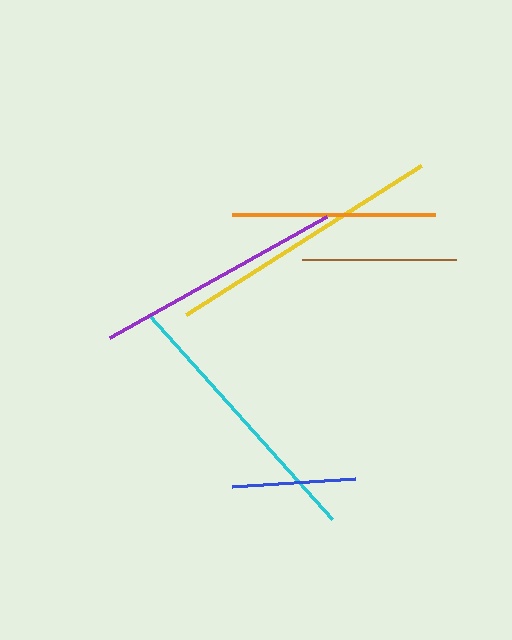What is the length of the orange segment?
The orange segment is approximately 203 pixels long.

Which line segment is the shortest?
The blue line is the shortest at approximately 123 pixels.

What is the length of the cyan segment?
The cyan segment is approximately 274 pixels long.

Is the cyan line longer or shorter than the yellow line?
The yellow line is longer than the cyan line.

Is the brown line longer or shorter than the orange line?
The orange line is longer than the brown line.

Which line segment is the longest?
The yellow line is the longest at approximately 278 pixels.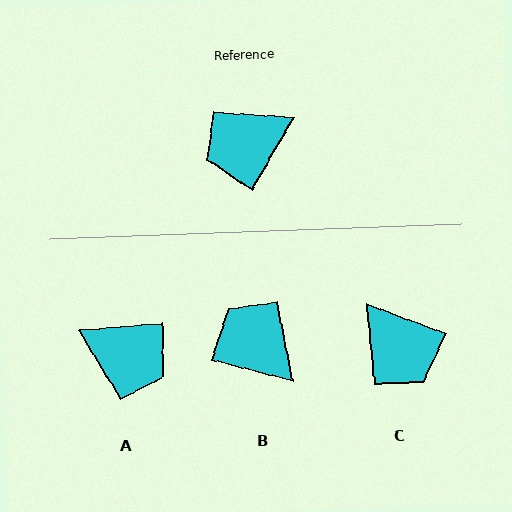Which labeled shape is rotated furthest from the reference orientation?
A, about 125 degrees away.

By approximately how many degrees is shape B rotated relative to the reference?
Approximately 75 degrees clockwise.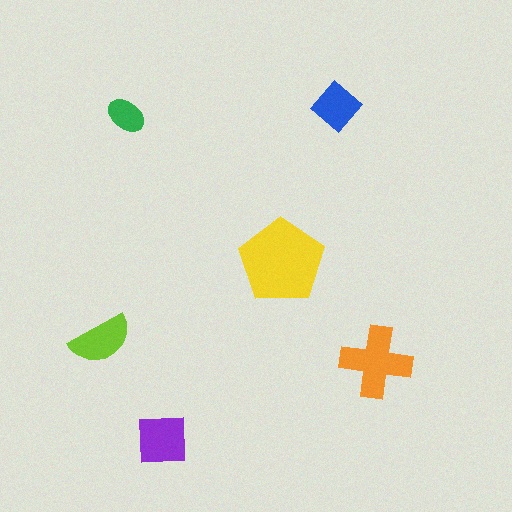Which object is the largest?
The yellow pentagon.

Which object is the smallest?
The green ellipse.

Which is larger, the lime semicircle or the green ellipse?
The lime semicircle.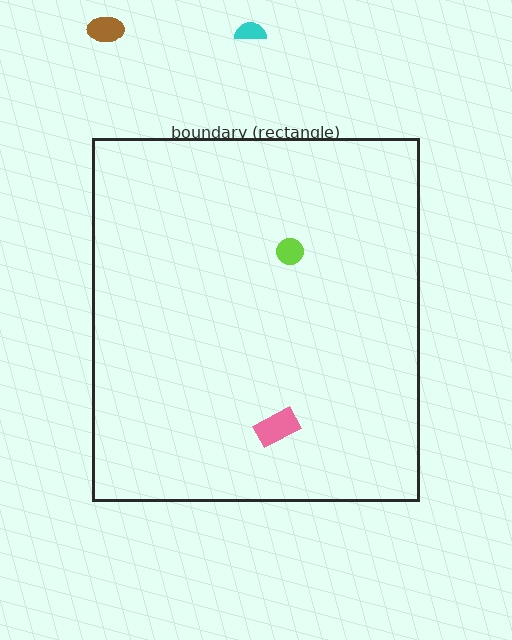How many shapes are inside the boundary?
2 inside, 2 outside.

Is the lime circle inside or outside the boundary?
Inside.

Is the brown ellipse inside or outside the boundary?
Outside.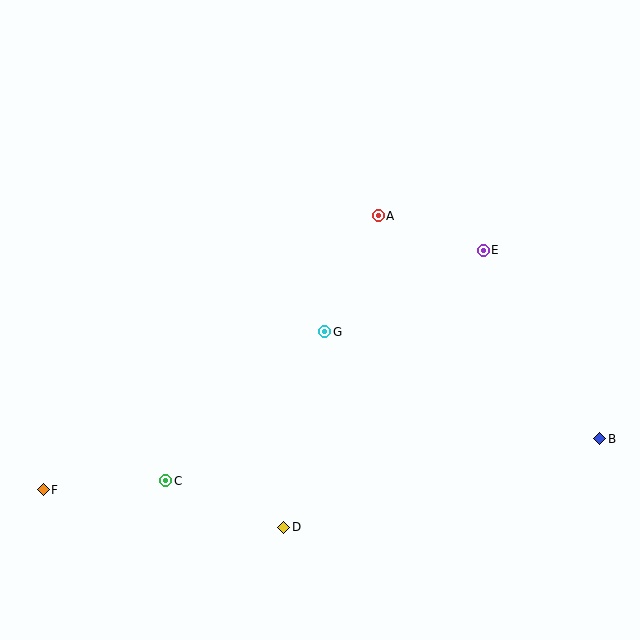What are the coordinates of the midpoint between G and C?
The midpoint between G and C is at (245, 406).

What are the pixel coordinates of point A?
Point A is at (378, 216).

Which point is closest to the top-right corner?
Point E is closest to the top-right corner.